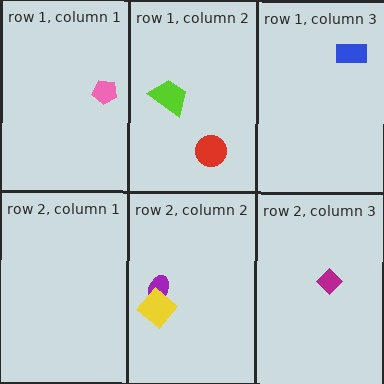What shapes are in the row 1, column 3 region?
The blue rectangle.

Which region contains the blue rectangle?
The row 1, column 3 region.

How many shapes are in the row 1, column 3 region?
1.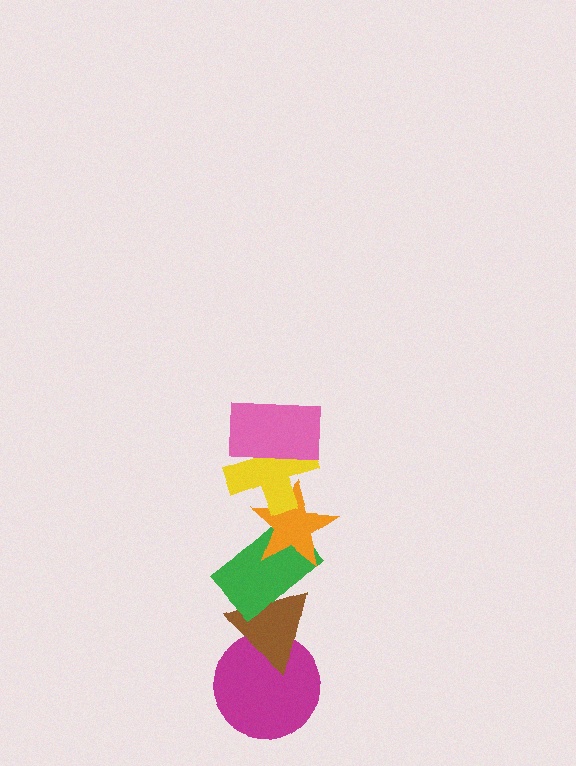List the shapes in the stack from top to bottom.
From top to bottom: the pink rectangle, the yellow cross, the orange star, the green rectangle, the brown triangle, the magenta circle.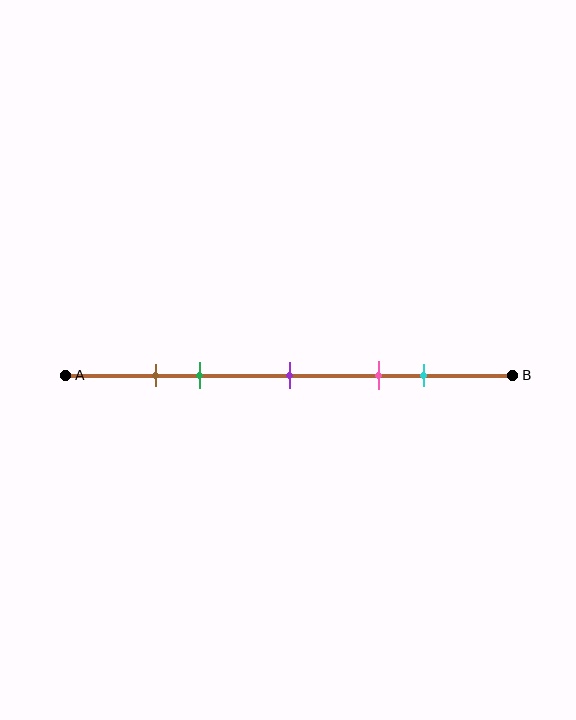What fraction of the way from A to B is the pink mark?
The pink mark is approximately 70% (0.7) of the way from A to B.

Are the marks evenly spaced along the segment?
No, the marks are not evenly spaced.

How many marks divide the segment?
There are 5 marks dividing the segment.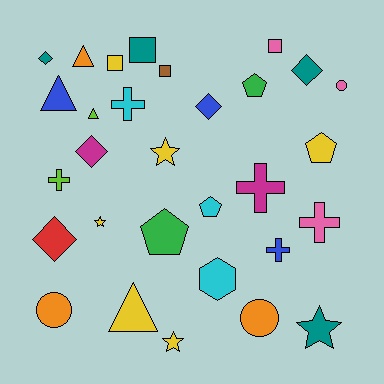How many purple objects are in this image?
There are no purple objects.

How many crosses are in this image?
There are 5 crosses.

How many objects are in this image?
There are 30 objects.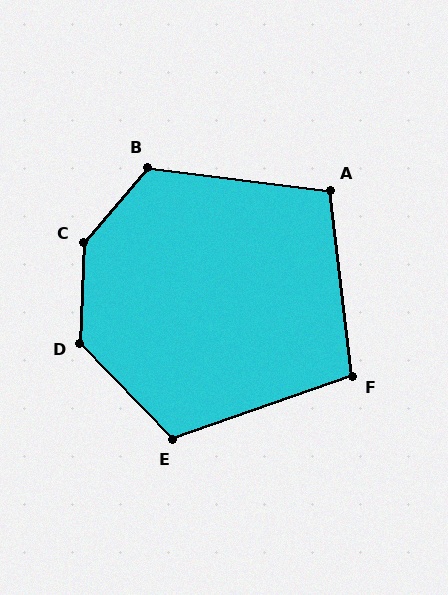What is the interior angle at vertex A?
Approximately 104 degrees (obtuse).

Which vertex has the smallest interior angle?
F, at approximately 102 degrees.